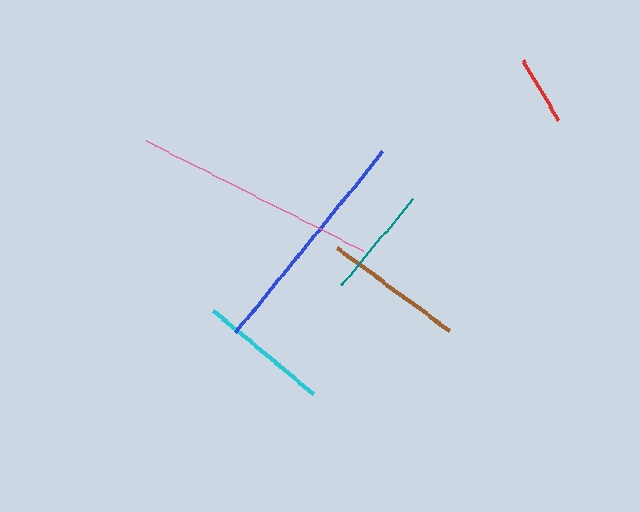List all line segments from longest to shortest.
From longest to shortest: pink, blue, brown, cyan, teal, red.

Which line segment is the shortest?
The red line is the shortest at approximately 70 pixels.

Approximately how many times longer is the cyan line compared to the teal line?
The cyan line is approximately 1.2 times the length of the teal line.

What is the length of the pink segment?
The pink segment is approximately 244 pixels long.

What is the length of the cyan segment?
The cyan segment is approximately 130 pixels long.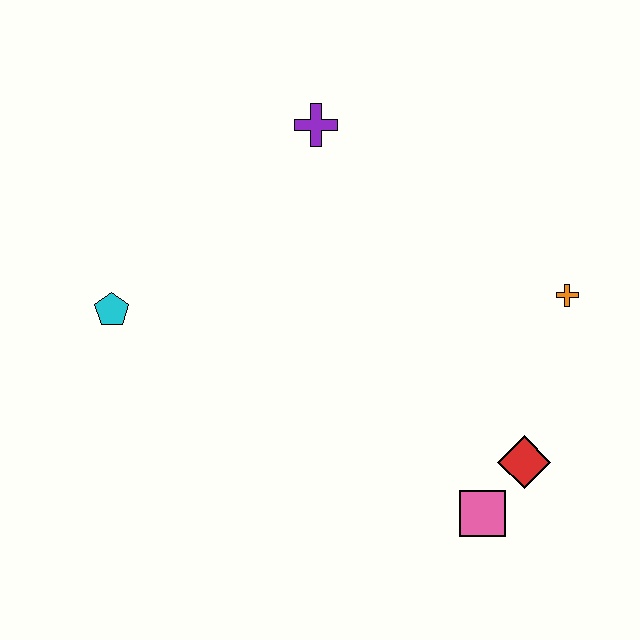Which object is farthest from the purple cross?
The pink square is farthest from the purple cross.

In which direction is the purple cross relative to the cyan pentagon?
The purple cross is to the right of the cyan pentagon.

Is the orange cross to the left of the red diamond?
No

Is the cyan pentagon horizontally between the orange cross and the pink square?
No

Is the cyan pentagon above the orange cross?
No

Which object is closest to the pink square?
The red diamond is closest to the pink square.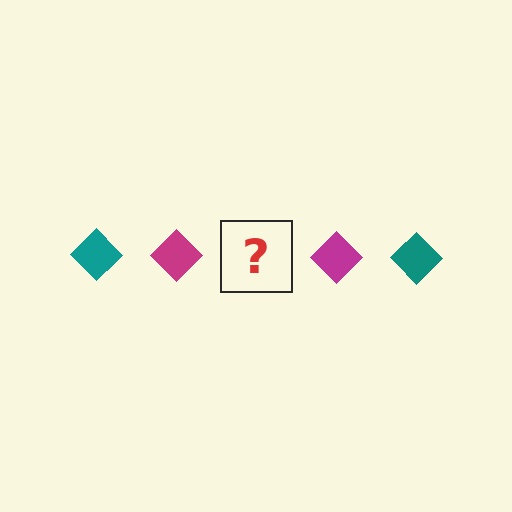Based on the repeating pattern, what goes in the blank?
The blank should be a teal diamond.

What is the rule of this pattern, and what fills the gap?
The rule is that the pattern cycles through teal, magenta diamonds. The gap should be filled with a teal diamond.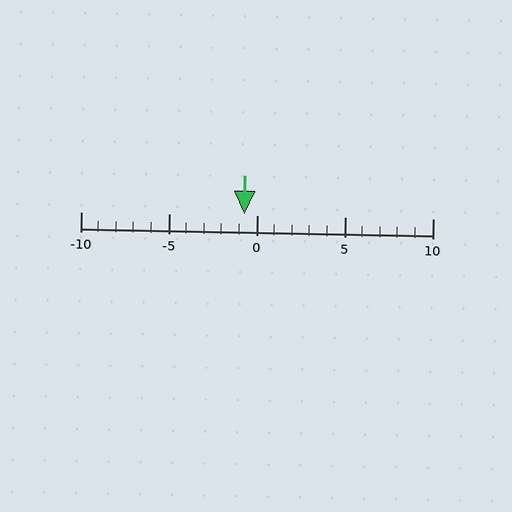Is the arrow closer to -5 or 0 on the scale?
The arrow is closer to 0.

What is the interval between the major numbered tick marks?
The major tick marks are spaced 5 units apart.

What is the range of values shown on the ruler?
The ruler shows values from -10 to 10.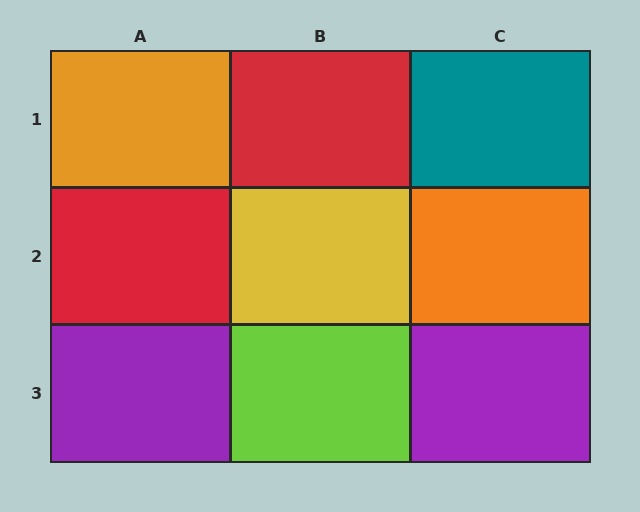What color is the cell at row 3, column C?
Purple.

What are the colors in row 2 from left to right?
Red, yellow, orange.